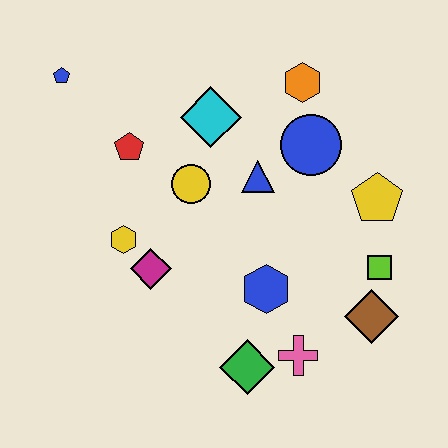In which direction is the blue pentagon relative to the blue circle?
The blue pentagon is to the left of the blue circle.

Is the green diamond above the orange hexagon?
No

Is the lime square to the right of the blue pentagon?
Yes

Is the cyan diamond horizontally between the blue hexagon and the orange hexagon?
No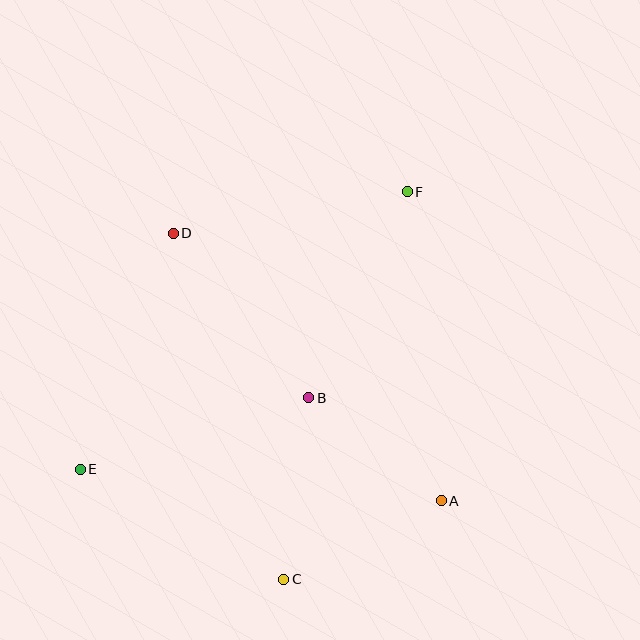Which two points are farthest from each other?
Points E and F are farthest from each other.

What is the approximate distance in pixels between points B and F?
The distance between B and F is approximately 228 pixels.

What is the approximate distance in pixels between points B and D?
The distance between B and D is approximately 213 pixels.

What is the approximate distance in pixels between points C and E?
The distance between C and E is approximately 232 pixels.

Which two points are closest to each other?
Points A and B are closest to each other.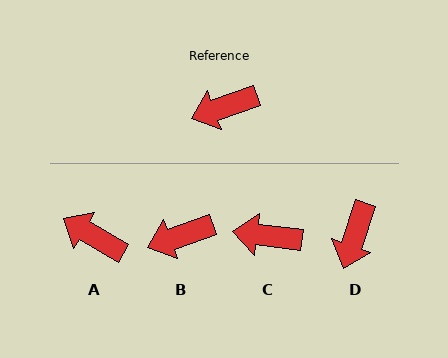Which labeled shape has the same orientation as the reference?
B.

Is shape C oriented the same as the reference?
No, it is off by about 26 degrees.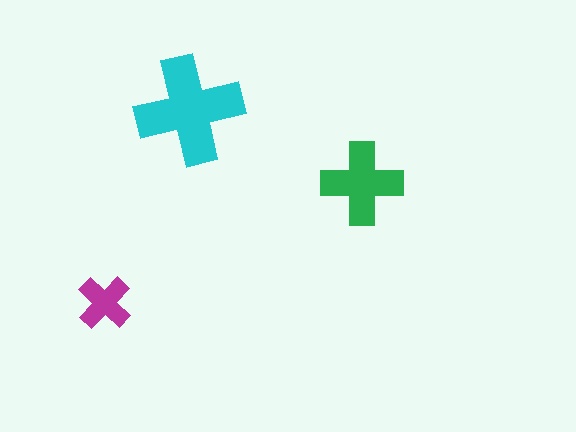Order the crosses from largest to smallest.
the cyan one, the green one, the magenta one.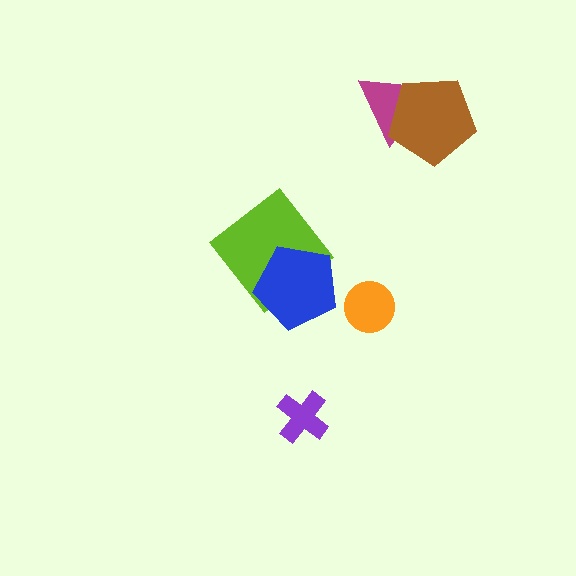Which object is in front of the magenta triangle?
The brown pentagon is in front of the magenta triangle.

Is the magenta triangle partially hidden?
Yes, it is partially covered by another shape.